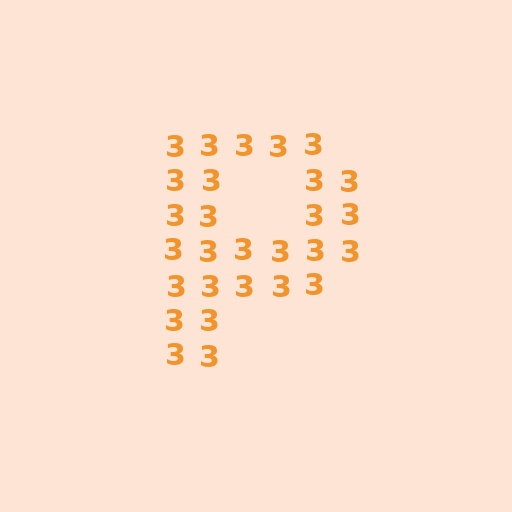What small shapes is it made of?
It is made of small digit 3's.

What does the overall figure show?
The overall figure shows the letter P.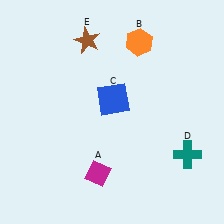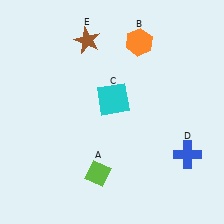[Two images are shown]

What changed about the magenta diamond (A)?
In Image 1, A is magenta. In Image 2, it changed to lime.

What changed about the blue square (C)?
In Image 1, C is blue. In Image 2, it changed to cyan.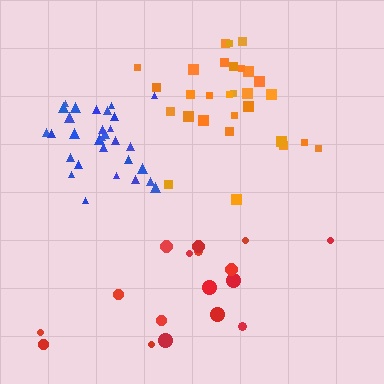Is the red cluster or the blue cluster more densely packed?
Blue.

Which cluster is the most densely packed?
Blue.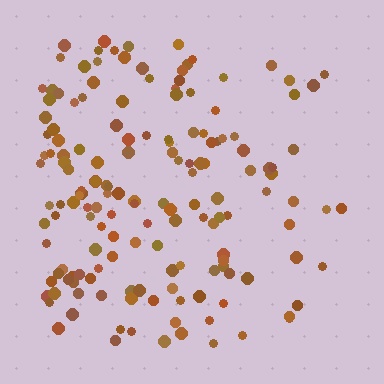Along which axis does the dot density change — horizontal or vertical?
Horizontal.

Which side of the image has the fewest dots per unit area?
The right.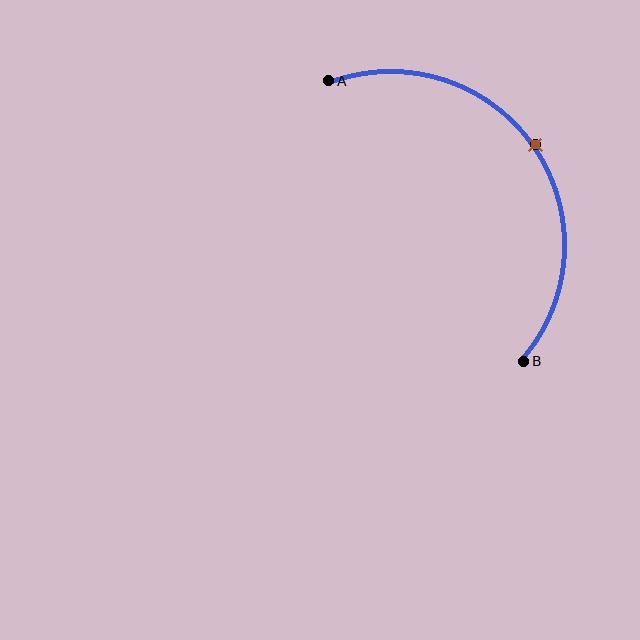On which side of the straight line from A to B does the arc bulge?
The arc bulges above and to the right of the straight line connecting A and B.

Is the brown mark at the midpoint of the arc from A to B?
Yes. The brown mark lies on the arc at equal arc-length from both A and B — it is the arc midpoint.